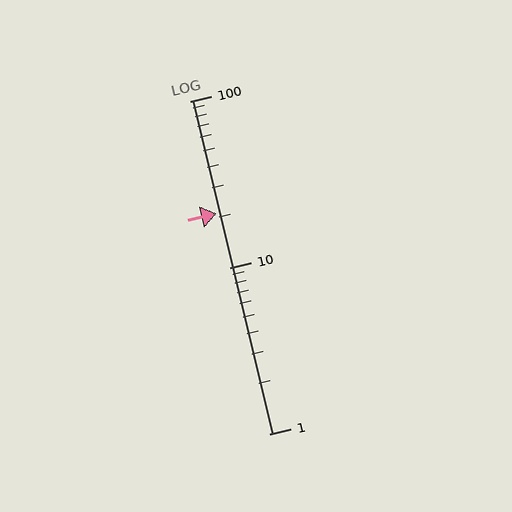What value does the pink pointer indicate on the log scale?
The pointer indicates approximately 21.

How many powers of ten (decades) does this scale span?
The scale spans 2 decades, from 1 to 100.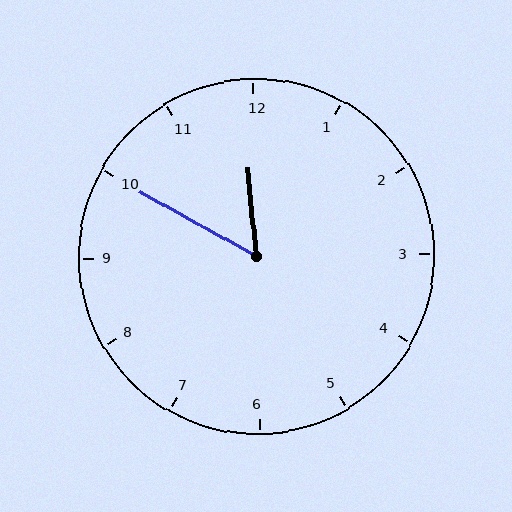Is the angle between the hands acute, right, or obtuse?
It is acute.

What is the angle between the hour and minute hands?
Approximately 55 degrees.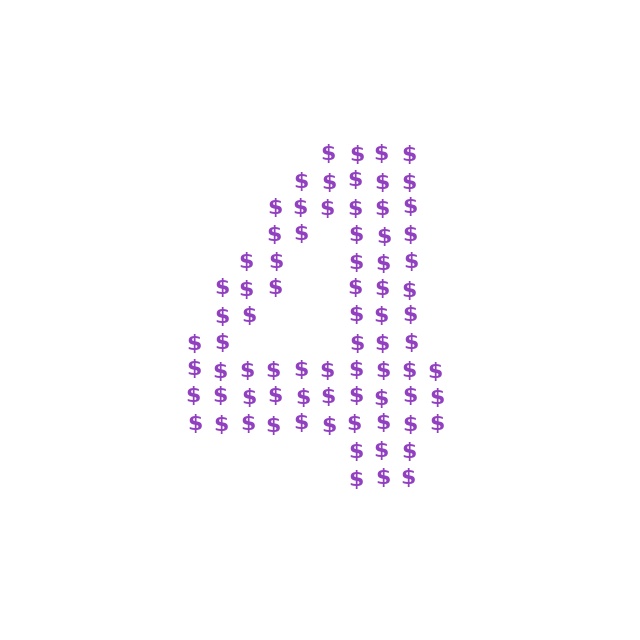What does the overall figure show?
The overall figure shows the digit 4.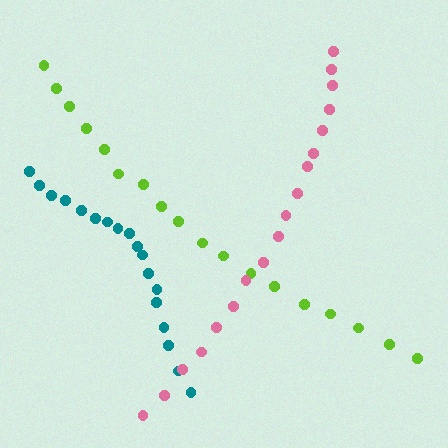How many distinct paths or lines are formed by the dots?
There are 3 distinct paths.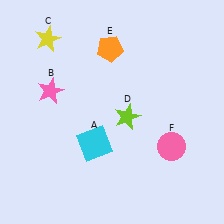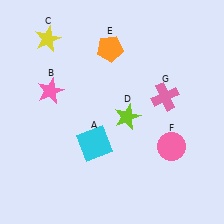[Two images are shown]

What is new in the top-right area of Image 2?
A pink cross (G) was added in the top-right area of Image 2.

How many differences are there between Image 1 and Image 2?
There is 1 difference between the two images.